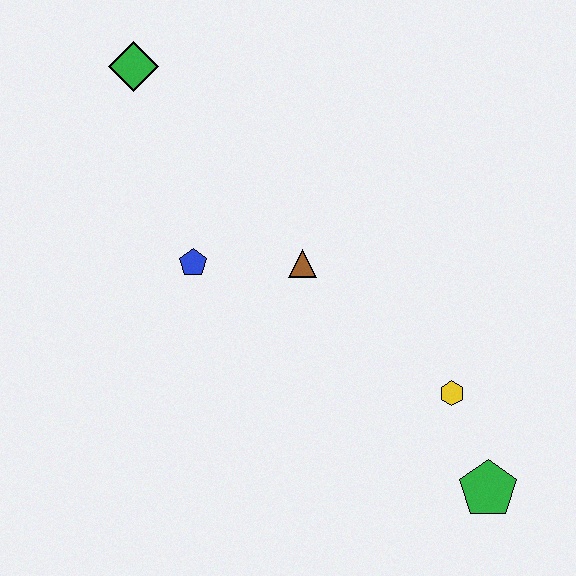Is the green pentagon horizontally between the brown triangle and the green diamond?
No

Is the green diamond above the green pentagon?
Yes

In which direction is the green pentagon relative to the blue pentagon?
The green pentagon is to the right of the blue pentagon.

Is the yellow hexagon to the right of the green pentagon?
No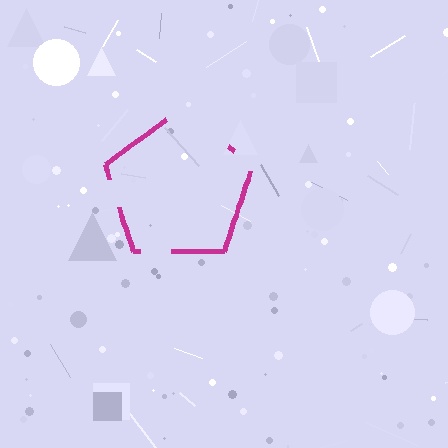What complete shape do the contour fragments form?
The contour fragments form a pentagon.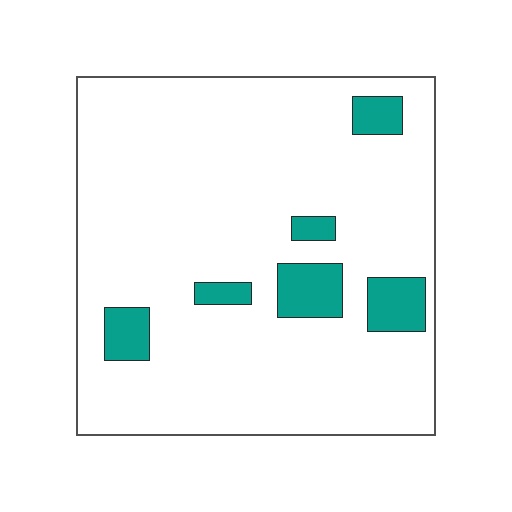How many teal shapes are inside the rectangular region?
6.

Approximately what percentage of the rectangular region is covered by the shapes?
Approximately 10%.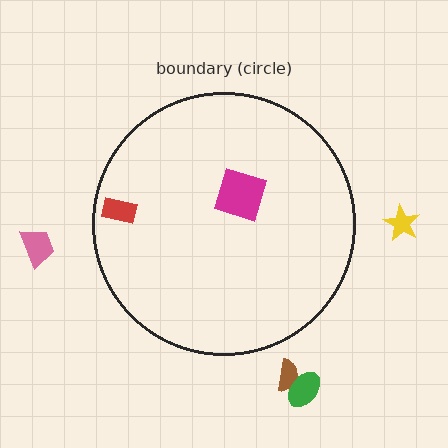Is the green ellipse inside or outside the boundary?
Outside.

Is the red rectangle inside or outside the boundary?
Inside.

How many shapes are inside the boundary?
2 inside, 4 outside.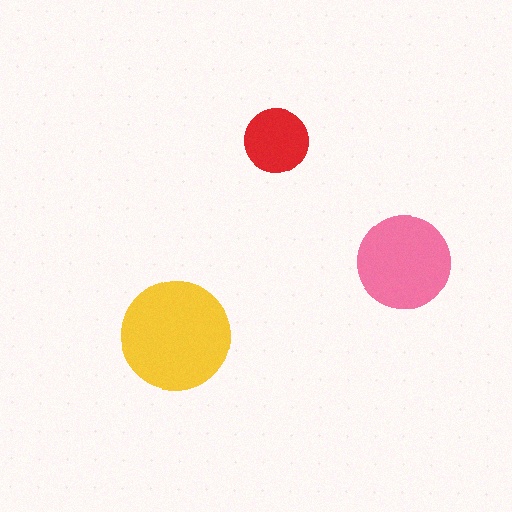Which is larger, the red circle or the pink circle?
The pink one.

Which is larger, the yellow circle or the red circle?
The yellow one.